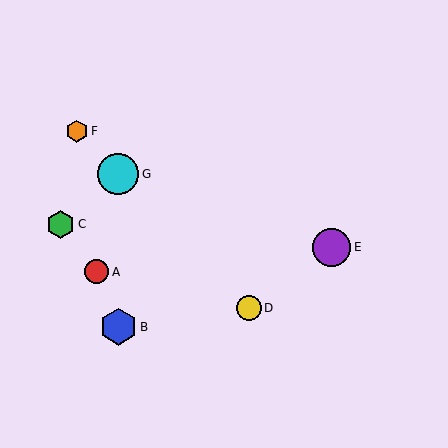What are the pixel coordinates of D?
Object D is at (249, 308).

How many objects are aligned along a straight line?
3 objects (D, F, G) are aligned along a straight line.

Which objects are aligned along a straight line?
Objects D, F, G are aligned along a straight line.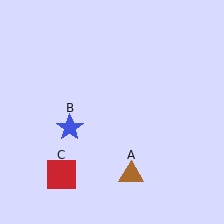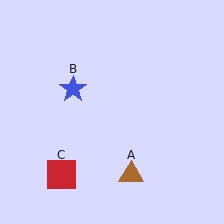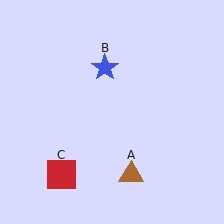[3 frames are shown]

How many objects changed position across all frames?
1 object changed position: blue star (object B).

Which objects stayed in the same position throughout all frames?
Brown triangle (object A) and red square (object C) remained stationary.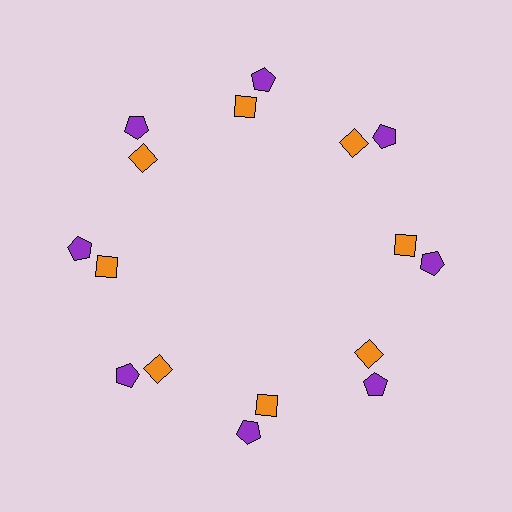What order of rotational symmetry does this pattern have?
This pattern has 8-fold rotational symmetry.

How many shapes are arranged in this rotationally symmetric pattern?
There are 16 shapes, arranged in 8 groups of 2.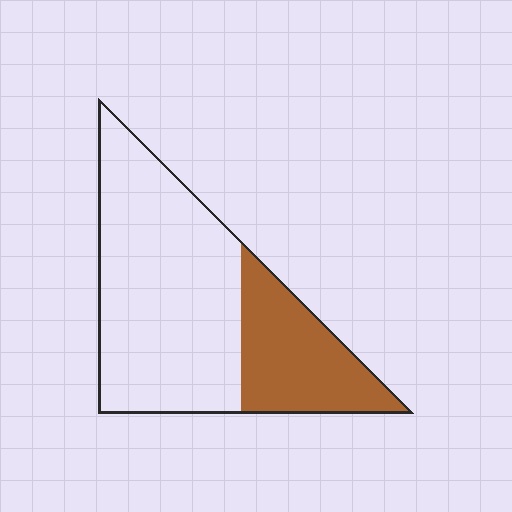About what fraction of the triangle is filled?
About one third (1/3).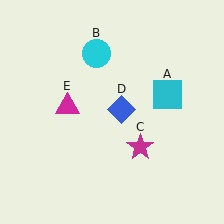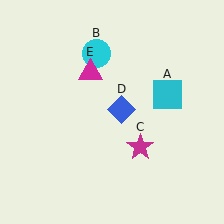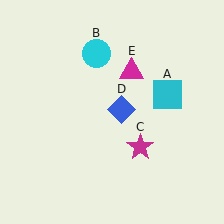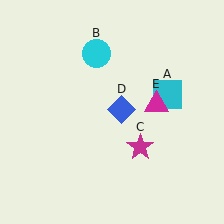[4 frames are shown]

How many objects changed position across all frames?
1 object changed position: magenta triangle (object E).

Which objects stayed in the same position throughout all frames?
Cyan square (object A) and cyan circle (object B) and magenta star (object C) and blue diamond (object D) remained stationary.